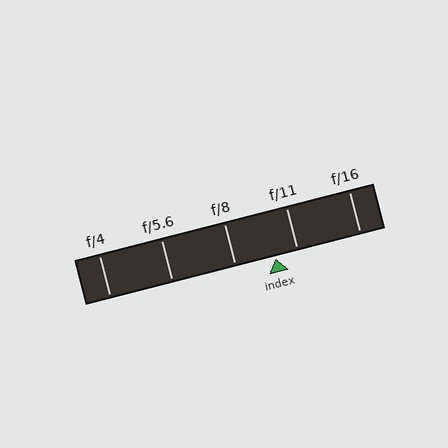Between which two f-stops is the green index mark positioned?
The index mark is between f/8 and f/11.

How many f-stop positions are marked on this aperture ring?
There are 5 f-stop positions marked.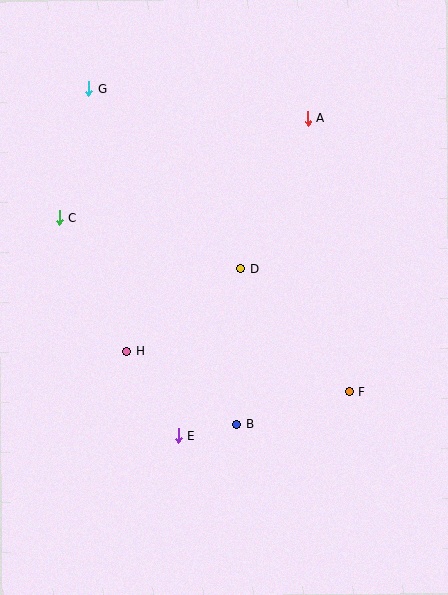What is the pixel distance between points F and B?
The distance between F and B is 116 pixels.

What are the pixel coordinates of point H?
Point H is at (127, 351).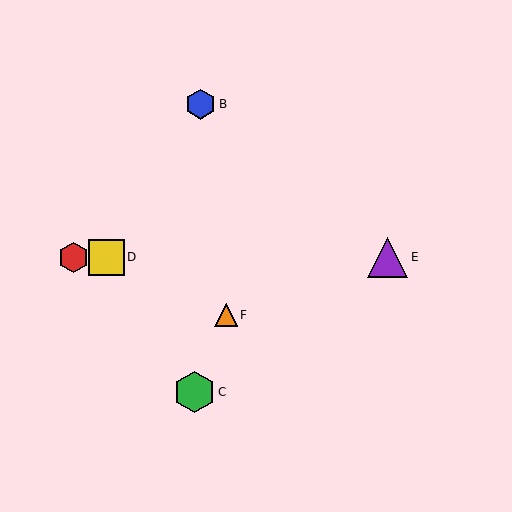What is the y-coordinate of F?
Object F is at y≈315.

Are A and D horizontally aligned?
Yes, both are at y≈257.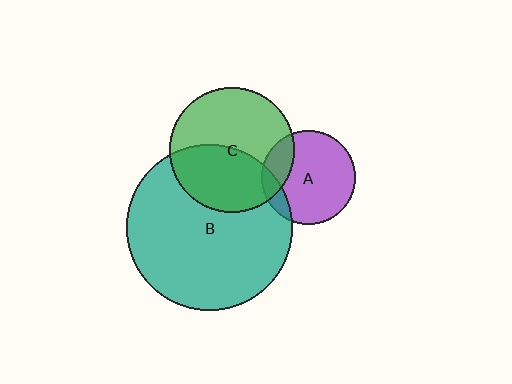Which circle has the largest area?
Circle B (teal).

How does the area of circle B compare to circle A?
Approximately 3.1 times.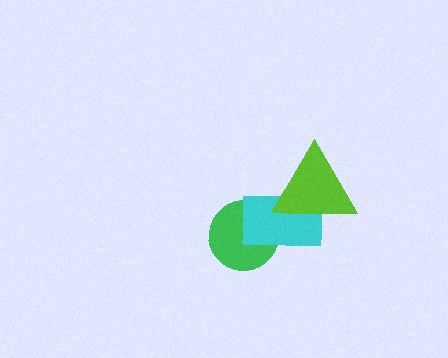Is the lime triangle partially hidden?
No, no other shape covers it.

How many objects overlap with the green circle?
1 object overlaps with the green circle.